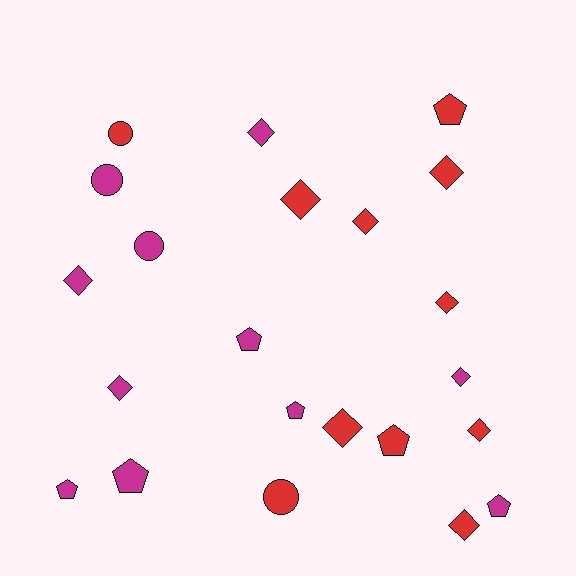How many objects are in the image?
There are 22 objects.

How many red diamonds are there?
There are 7 red diamonds.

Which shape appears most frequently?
Diamond, with 11 objects.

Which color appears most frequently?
Red, with 11 objects.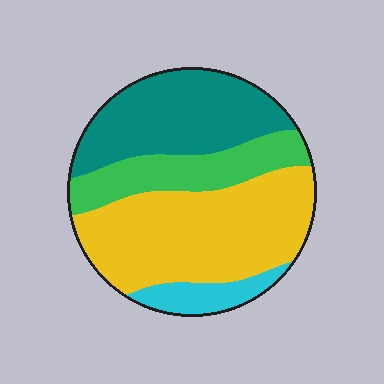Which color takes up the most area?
Yellow, at roughly 45%.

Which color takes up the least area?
Cyan, at roughly 10%.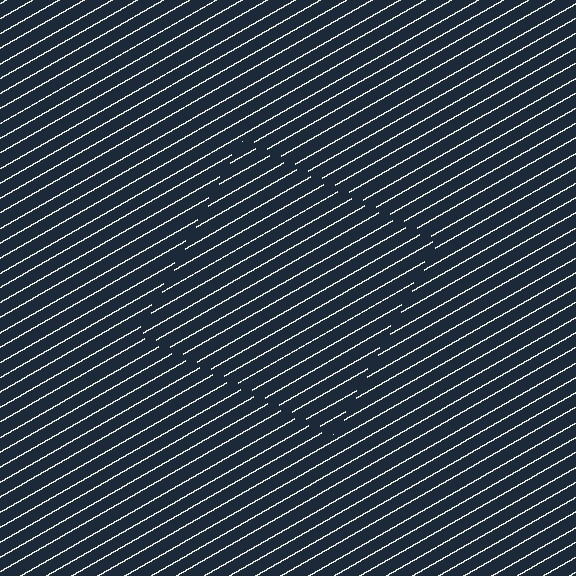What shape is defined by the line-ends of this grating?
An illusory square. The interior of the shape contains the same grating, shifted by half a period — the contour is defined by the phase discontinuity where line-ends from the inner and outer gratings abut.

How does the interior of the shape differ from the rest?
The interior of the shape contains the same grating, shifted by half a period — the contour is defined by the phase discontinuity where line-ends from the inner and outer gratings abut.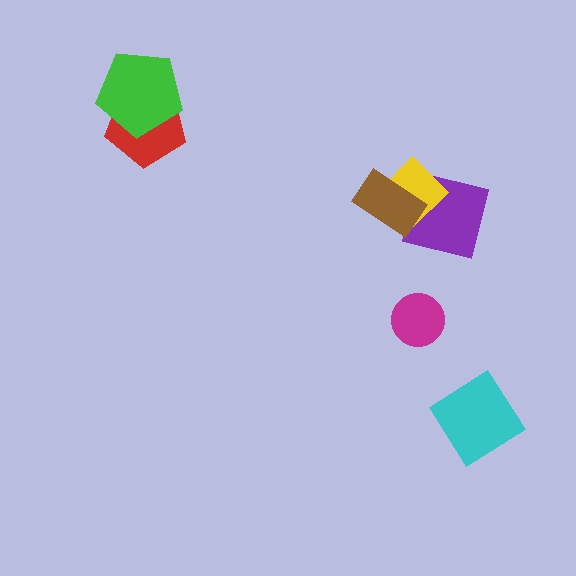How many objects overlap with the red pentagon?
1 object overlaps with the red pentagon.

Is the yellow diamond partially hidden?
Yes, it is partially covered by another shape.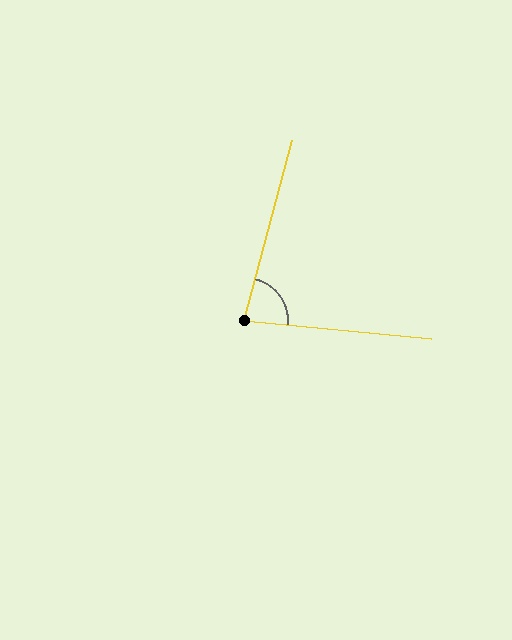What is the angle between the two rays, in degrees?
Approximately 81 degrees.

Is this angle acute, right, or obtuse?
It is acute.